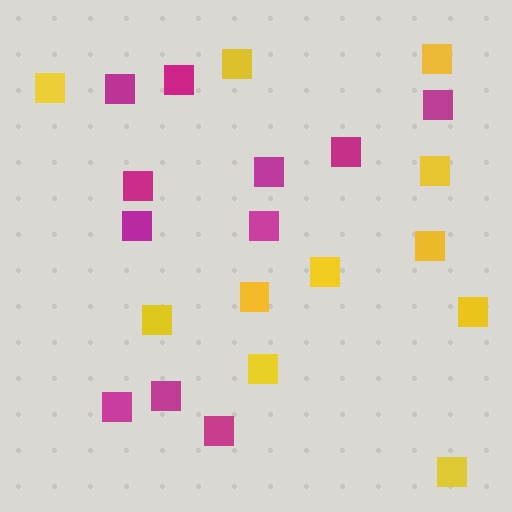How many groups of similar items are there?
There are 2 groups: one group of magenta squares (11) and one group of yellow squares (11).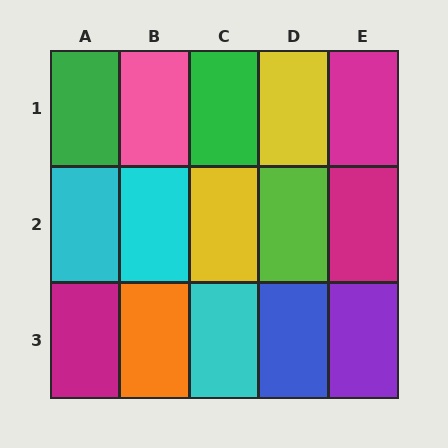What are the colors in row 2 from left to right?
Cyan, cyan, yellow, lime, magenta.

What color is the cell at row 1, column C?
Green.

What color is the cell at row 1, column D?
Yellow.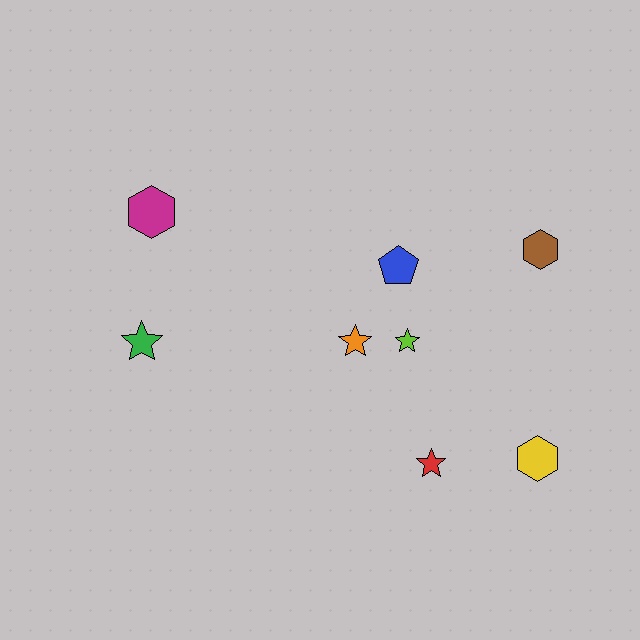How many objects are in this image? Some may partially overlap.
There are 8 objects.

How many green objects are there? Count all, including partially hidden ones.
There is 1 green object.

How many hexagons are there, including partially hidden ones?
There are 3 hexagons.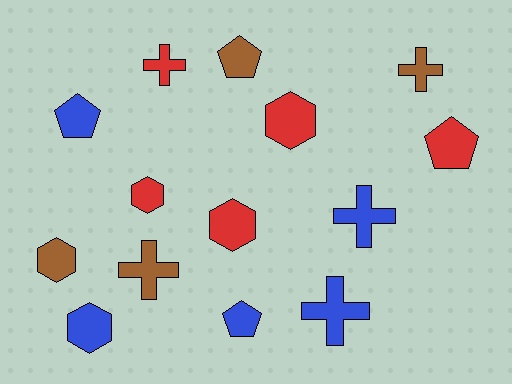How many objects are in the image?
There are 14 objects.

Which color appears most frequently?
Blue, with 5 objects.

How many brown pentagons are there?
There is 1 brown pentagon.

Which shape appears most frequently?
Hexagon, with 5 objects.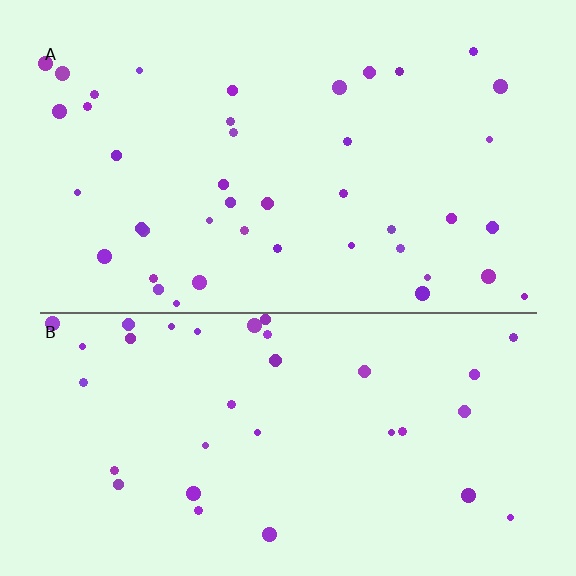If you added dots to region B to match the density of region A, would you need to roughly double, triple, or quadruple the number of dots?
Approximately double.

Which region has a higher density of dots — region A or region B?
A (the top).